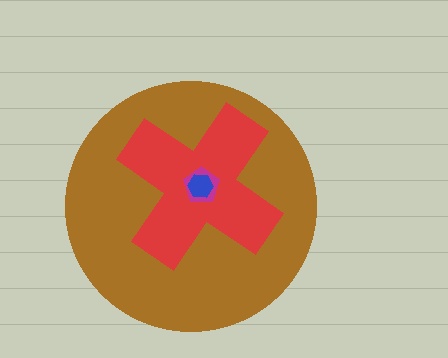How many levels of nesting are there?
4.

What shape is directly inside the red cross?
The magenta pentagon.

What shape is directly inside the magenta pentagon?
The blue hexagon.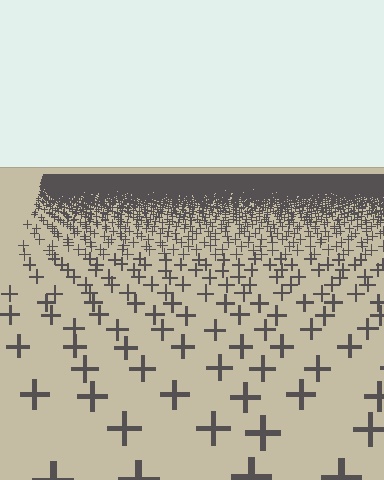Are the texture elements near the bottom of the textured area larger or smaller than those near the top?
Larger. Near the bottom, elements are closer to the viewer and appear at a bigger on-screen size.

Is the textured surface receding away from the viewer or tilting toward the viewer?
The surface is receding away from the viewer. Texture elements get smaller and denser toward the top.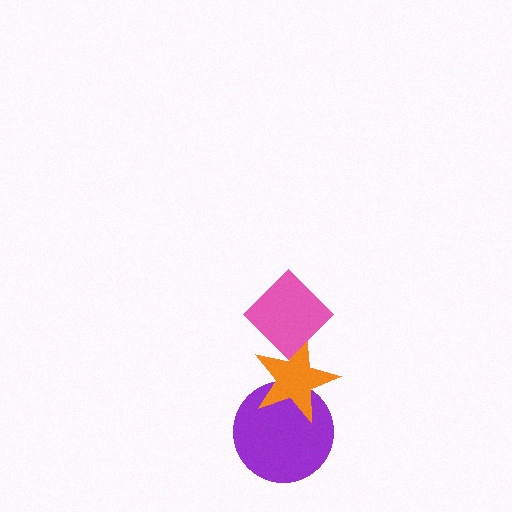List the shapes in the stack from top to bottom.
From top to bottom: the pink diamond, the orange star, the purple circle.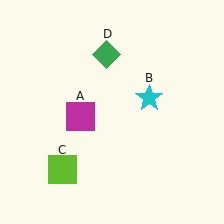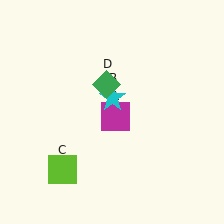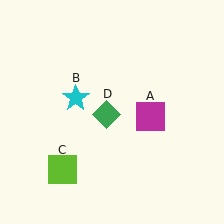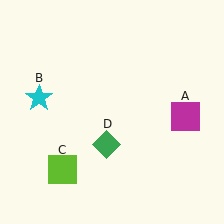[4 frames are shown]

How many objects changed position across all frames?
3 objects changed position: magenta square (object A), cyan star (object B), green diamond (object D).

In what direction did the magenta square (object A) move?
The magenta square (object A) moved right.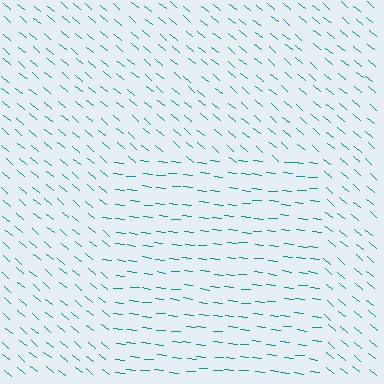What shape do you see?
I see a rectangle.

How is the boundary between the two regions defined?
The boundary is defined purely by a change in line orientation (approximately 34 degrees difference). All lines are the same color and thickness.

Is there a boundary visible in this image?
Yes, there is a texture boundary formed by a change in line orientation.